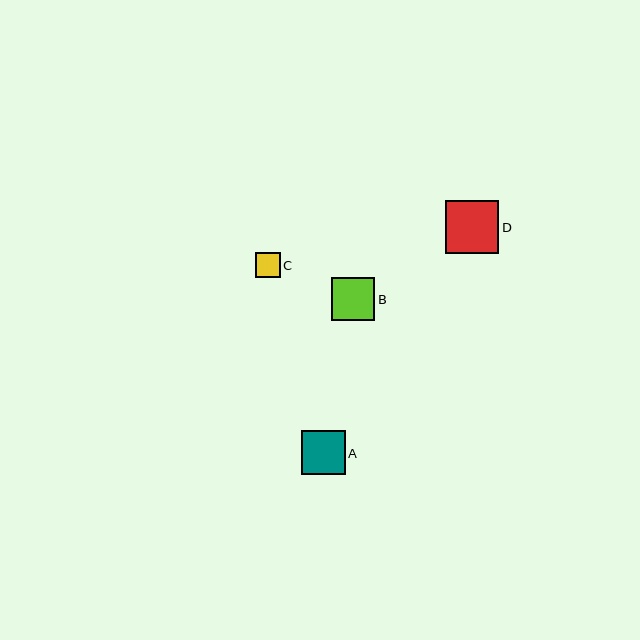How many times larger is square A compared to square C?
Square A is approximately 1.8 times the size of square C.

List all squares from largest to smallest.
From largest to smallest: D, A, B, C.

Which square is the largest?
Square D is the largest with a size of approximately 53 pixels.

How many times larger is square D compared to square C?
Square D is approximately 2.2 times the size of square C.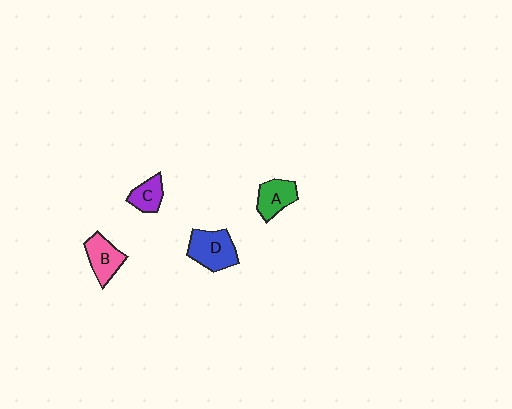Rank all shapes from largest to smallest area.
From largest to smallest: D (blue), B (pink), A (green), C (purple).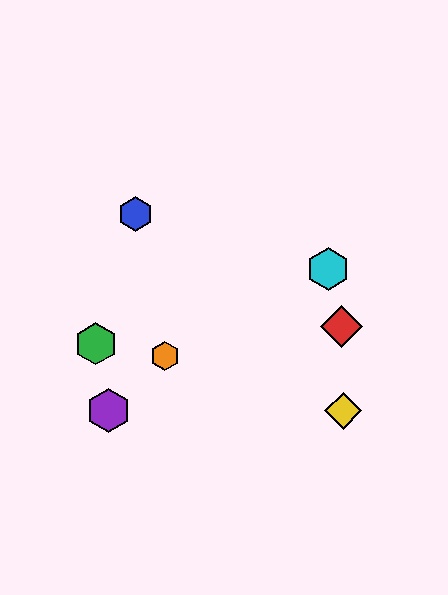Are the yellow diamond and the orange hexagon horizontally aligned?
No, the yellow diamond is at y≈411 and the orange hexagon is at y≈356.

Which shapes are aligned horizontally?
The yellow diamond, the purple hexagon are aligned horizontally.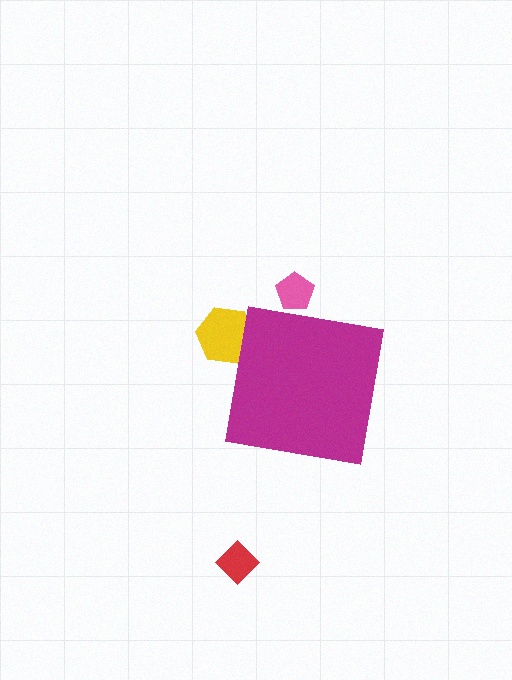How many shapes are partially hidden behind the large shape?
2 shapes are partially hidden.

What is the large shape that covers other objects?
A magenta square.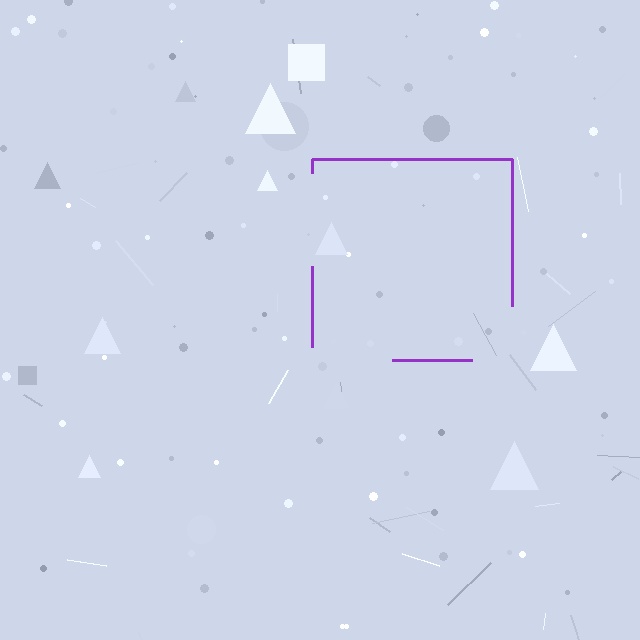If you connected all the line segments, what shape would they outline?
They would outline a square.